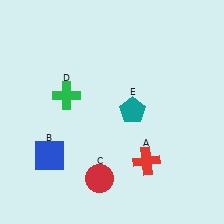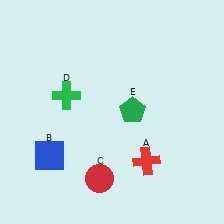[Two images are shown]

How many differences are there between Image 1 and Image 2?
There is 1 difference between the two images.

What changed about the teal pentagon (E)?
In Image 1, E is teal. In Image 2, it changed to green.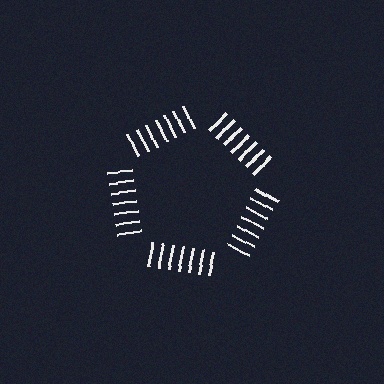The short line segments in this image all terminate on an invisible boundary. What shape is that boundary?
An illusory pentagon — the line segments terminate on its edges but no continuous stroke is drawn.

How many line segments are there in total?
35 — 7 along each of the 5 edges.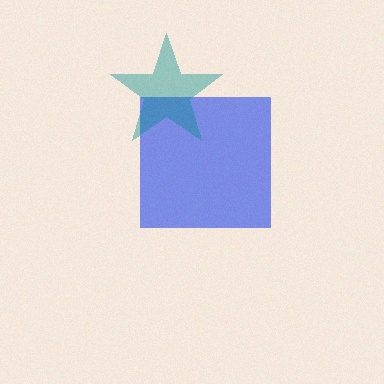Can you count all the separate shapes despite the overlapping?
Yes, there are 2 separate shapes.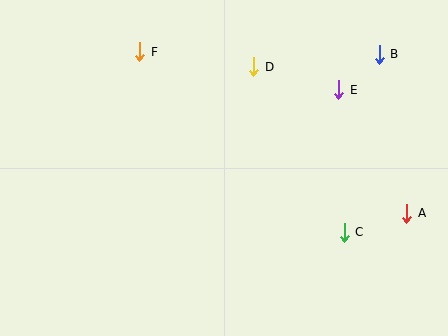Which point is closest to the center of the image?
Point D at (254, 67) is closest to the center.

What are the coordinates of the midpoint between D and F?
The midpoint between D and F is at (197, 59).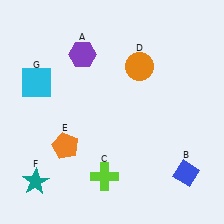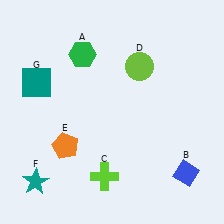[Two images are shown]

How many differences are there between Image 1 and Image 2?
There are 3 differences between the two images.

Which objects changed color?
A changed from purple to green. D changed from orange to lime. G changed from cyan to teal.